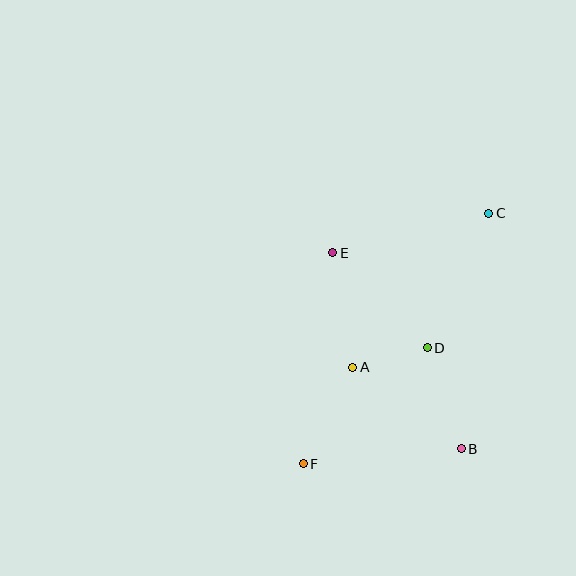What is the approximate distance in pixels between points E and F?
The distance between E and F is approximately 213 pixels.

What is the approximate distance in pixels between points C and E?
The distance between C and E is approximately 161 pixels.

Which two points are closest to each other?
Points A and D are closest to each other.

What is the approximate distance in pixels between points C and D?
The distance between C and D is approximately 148 pixels.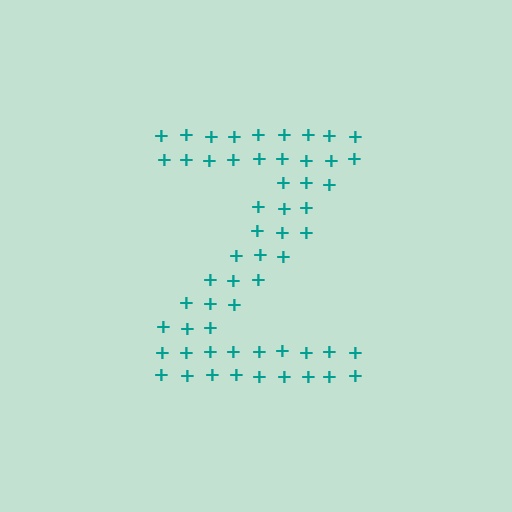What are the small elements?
The small elements are plus signs.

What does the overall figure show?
The overall figure shows the letter Z.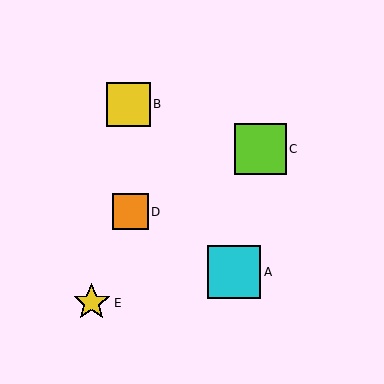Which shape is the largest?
The cyan square (labeled A) is the largest.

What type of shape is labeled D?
Shape D is an orange square.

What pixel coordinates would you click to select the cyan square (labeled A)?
Click at (234, 272) to select the cyan square A.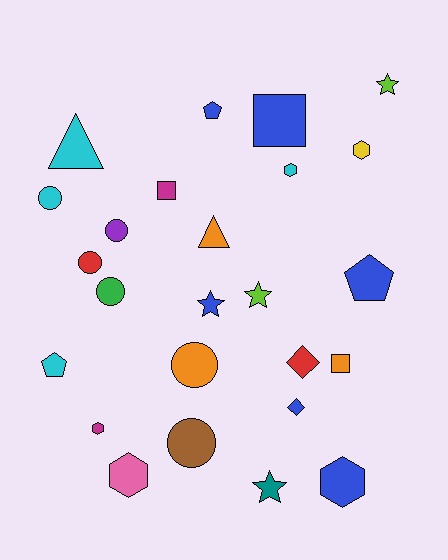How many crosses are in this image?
There are no crosses.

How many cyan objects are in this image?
There are 4 cyan objects.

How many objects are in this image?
There are 25 objects.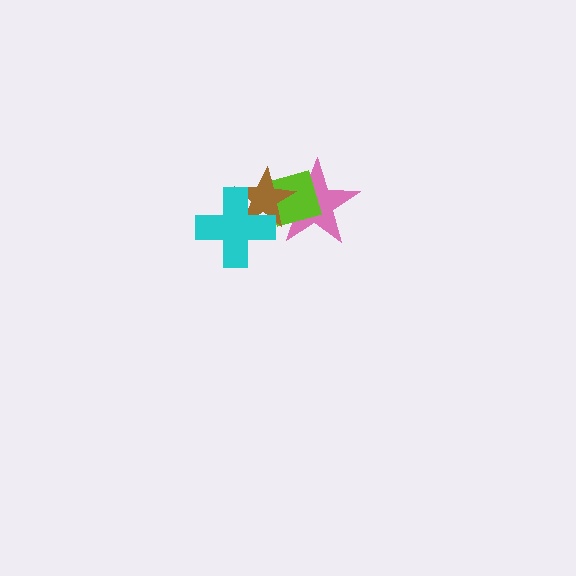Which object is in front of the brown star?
The cyan cross is in front of the brown star.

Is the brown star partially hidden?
Yes, it is partially covered by another shape.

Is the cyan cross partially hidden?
No, no other shape covers it.